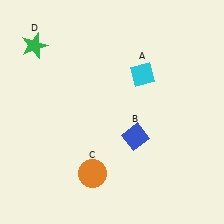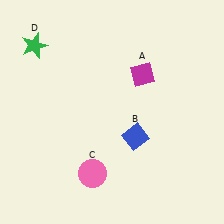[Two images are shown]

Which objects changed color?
A changed from cyan to magenta. C changed from orange to pink.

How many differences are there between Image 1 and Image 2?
There are 2 differences between the two images.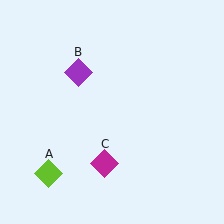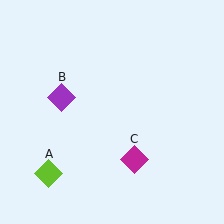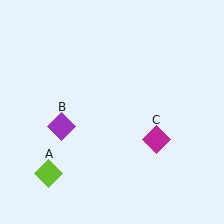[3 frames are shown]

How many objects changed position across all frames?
2 objects changed position: purple diamond (object B), magenta diamond (object C).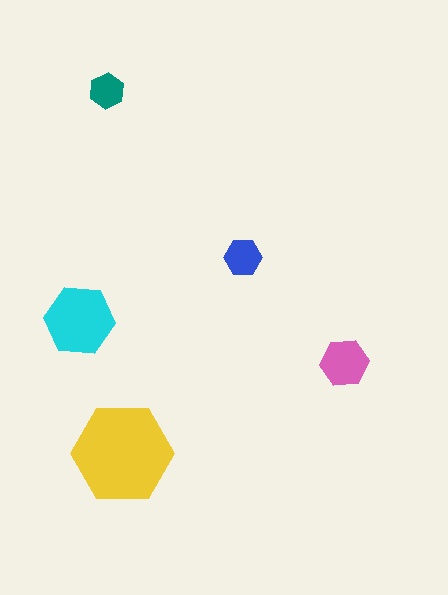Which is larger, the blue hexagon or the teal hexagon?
The blue one.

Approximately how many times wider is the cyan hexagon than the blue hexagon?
About 2 times wider.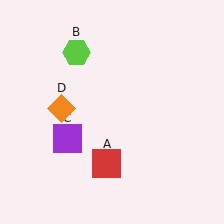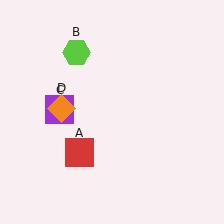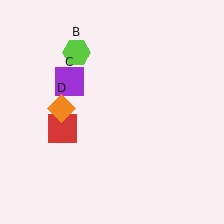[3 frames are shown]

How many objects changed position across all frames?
2 objects changed position: red square (object A), purple square (object C).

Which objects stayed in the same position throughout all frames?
Lime hexagon (object B) and orange diamond (object D) remained stationary.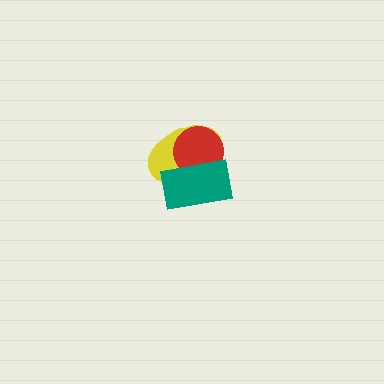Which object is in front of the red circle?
The teal rectangle is in front of the red circle.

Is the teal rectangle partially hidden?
No, no other shape covers it.